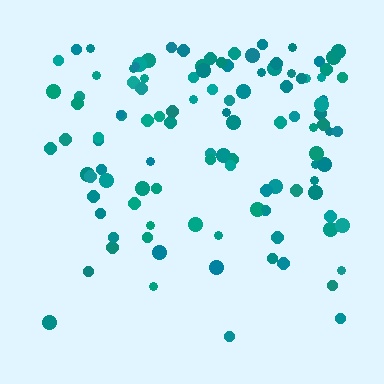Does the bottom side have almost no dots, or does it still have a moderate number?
Still a moderate number, just noticeably fewer than the top.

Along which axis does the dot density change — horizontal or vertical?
Vertical.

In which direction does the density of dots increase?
From bottom to top, with the top side densest.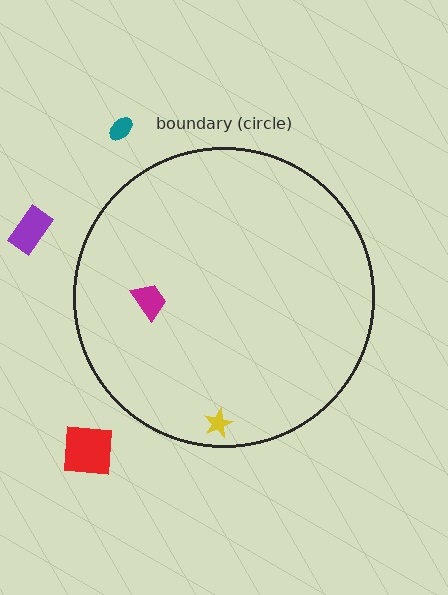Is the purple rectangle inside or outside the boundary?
Outside.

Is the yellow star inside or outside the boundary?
Inside.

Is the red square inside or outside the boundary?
Outside.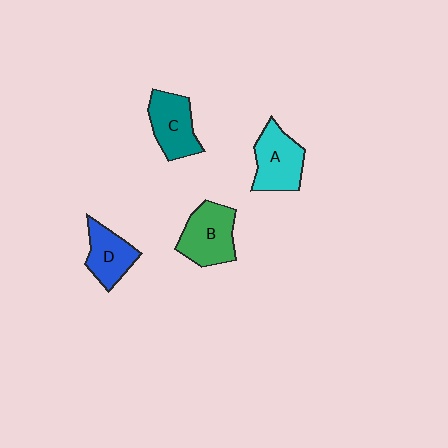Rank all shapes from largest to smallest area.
From largest to smallest: B (green), A (cyan), C (teal), D (blue).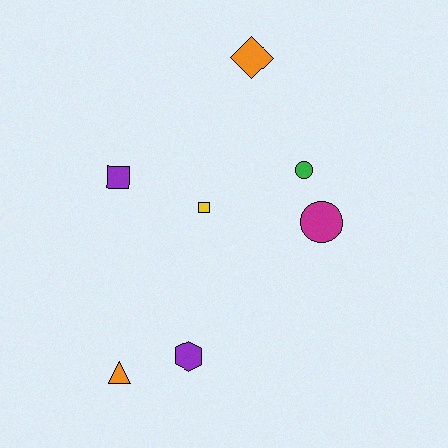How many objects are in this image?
There are 7 objects.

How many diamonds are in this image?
There is 1 diamond.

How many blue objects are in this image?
There are no blue objects.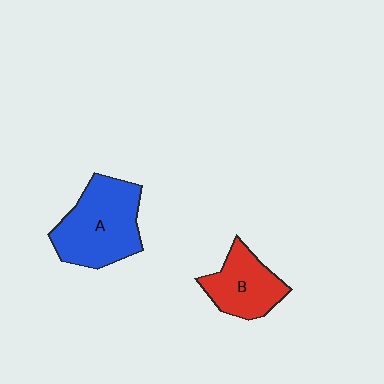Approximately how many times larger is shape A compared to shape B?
Approximately 1.5 times.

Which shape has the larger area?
Shape A (blue).